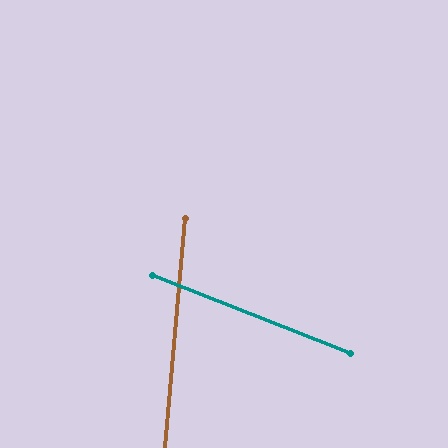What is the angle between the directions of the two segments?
Approximately 74 degrees.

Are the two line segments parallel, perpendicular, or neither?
Neither parallel nor perpendicular — they differ by about 74°.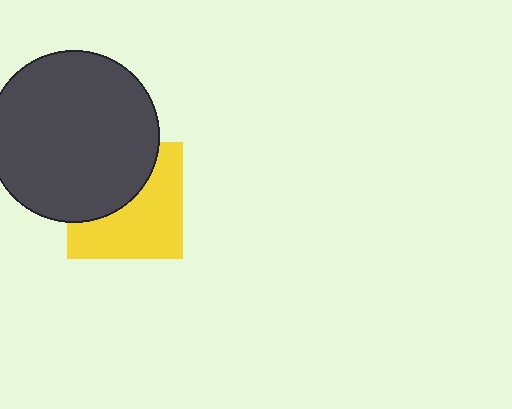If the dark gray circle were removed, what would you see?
You would see the complete yellow square.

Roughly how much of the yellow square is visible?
About half of it is visible (roughly 57%).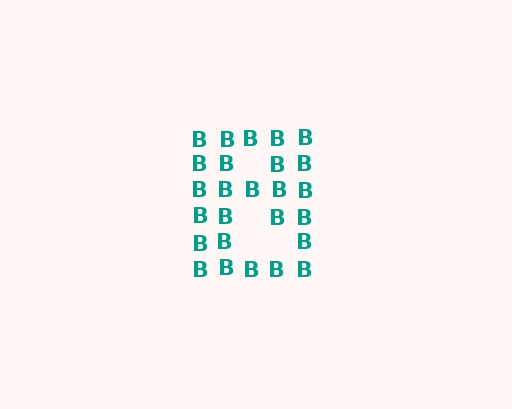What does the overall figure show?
The overall figure shows the letter B.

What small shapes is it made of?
It is made of small letter B's.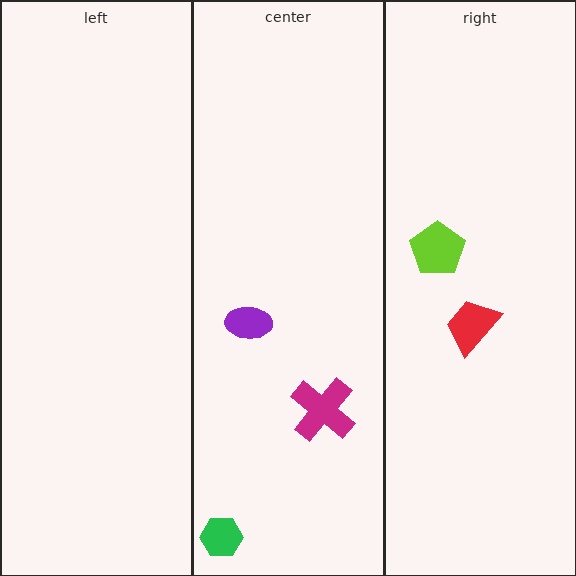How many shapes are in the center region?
3.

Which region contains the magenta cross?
The center region.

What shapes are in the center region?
The green hexagon, the purple ellipse, the magenta cross.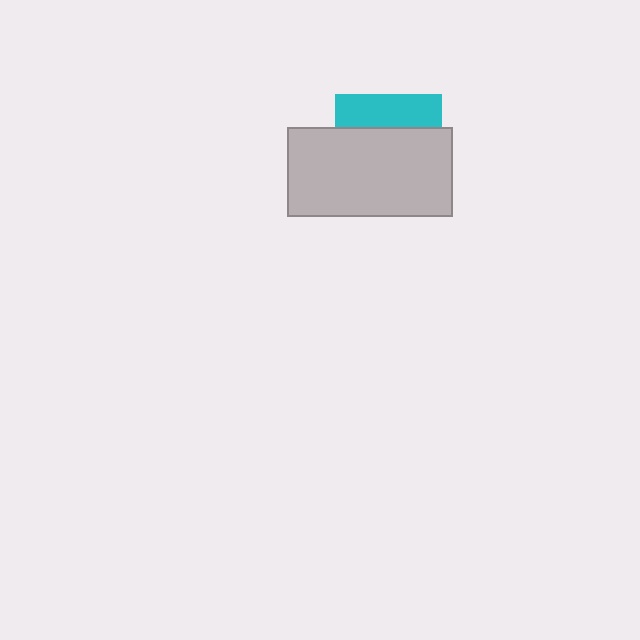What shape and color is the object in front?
The object in front is a light gray rectangle.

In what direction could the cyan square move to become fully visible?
The cyan square could move up. That would shift it out from behind the light gray rectangle entirely.